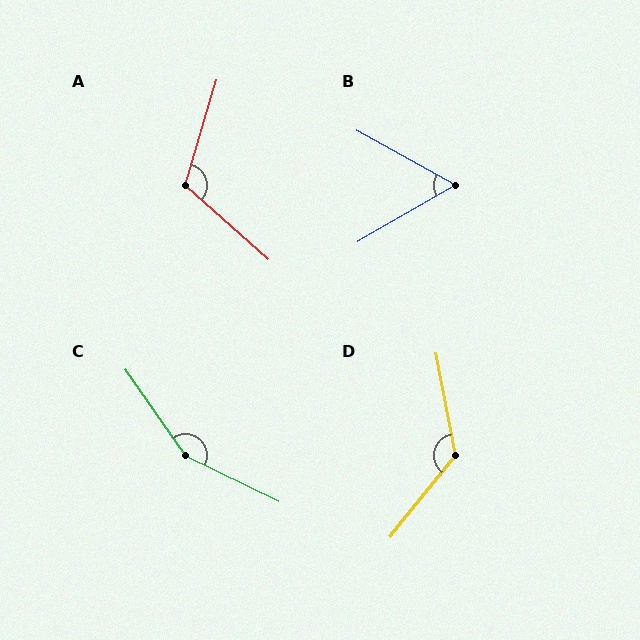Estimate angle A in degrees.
Approximately 115 degrees.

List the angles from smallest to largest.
B (59°), A (115°), D (130°), C (151°).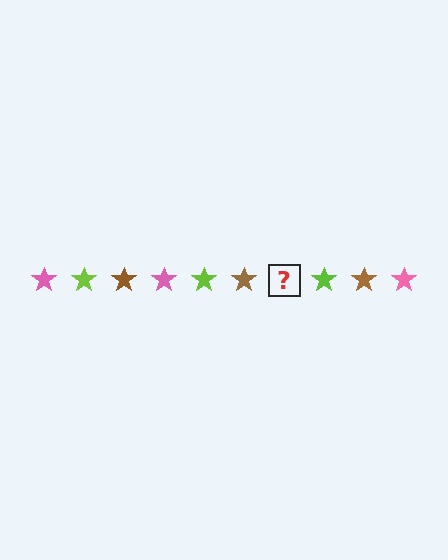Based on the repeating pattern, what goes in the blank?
The blank should be a pink star.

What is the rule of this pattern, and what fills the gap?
The rule is that the pattern cycles through pink, lime, brown stars. The gap should be filled with a pink star.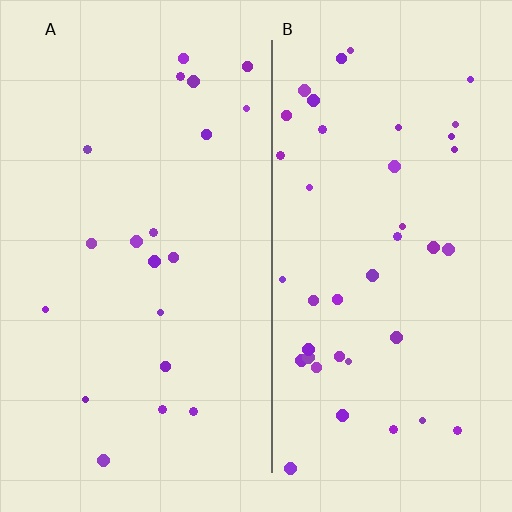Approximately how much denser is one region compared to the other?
Approximately 2.1× — region B over region A.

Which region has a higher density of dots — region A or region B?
B (the right).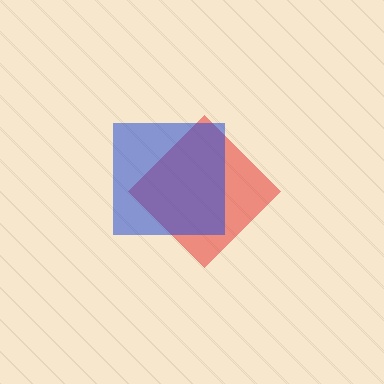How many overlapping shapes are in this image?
There are 2 overlapping shapes in the image.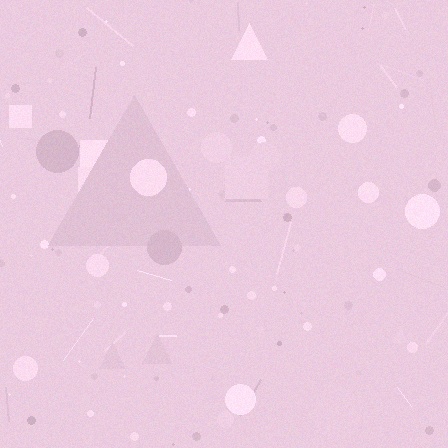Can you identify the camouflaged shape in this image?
The camouflaged shape is a triangle.